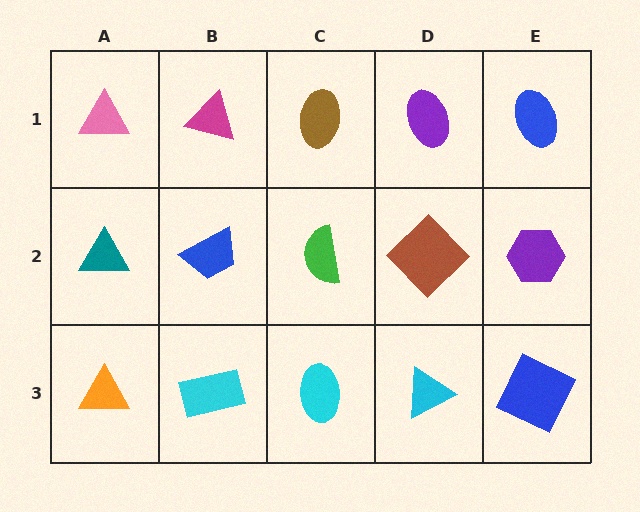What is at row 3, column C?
A cyan ellipse.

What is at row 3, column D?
A cyan triangle.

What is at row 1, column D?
A purple ellipse.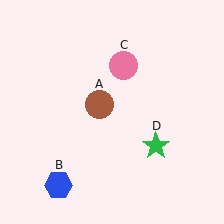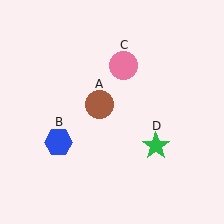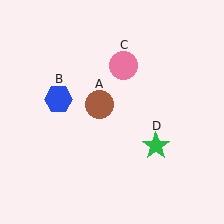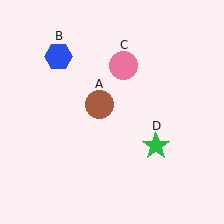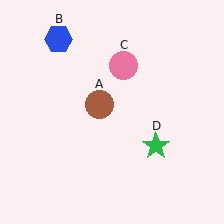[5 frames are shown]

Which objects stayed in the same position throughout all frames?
Brown circle (object A) and pink circle (object C) and green star (object D) remained stationary.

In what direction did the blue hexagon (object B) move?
The blue hexagon (object B) moved up.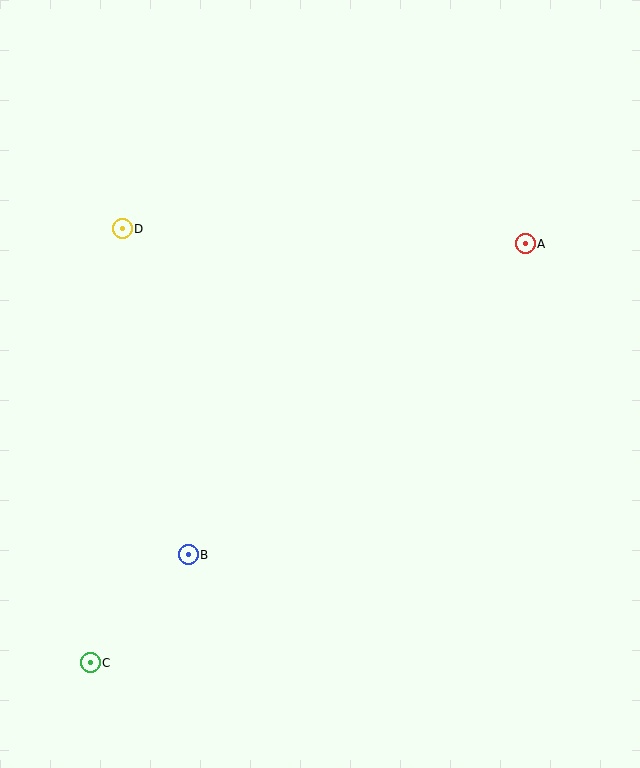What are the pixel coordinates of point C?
Point C is at (90, 663).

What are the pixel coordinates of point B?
Point B is at (188, 555).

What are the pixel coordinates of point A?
Point A is at (525, 244).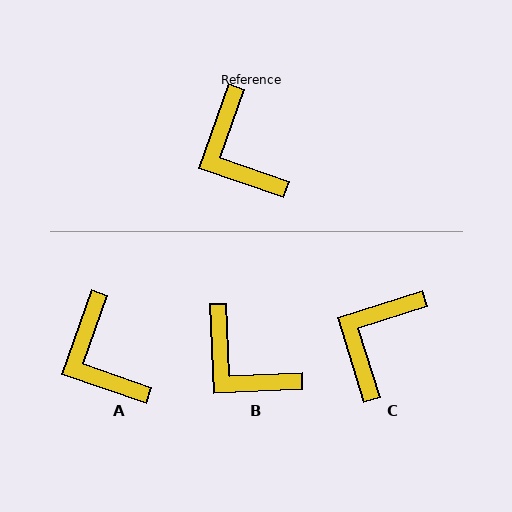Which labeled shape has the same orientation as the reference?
A.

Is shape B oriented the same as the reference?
No, it is off by about 22 degrees.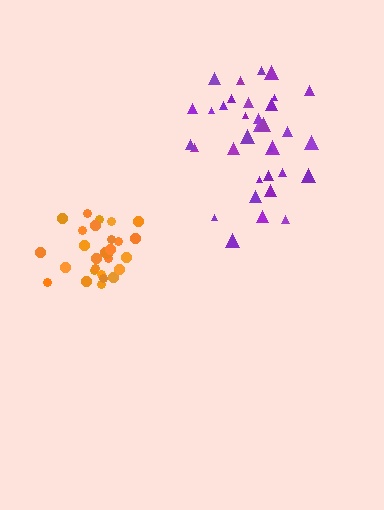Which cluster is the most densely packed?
Orange.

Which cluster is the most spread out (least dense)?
Purple.